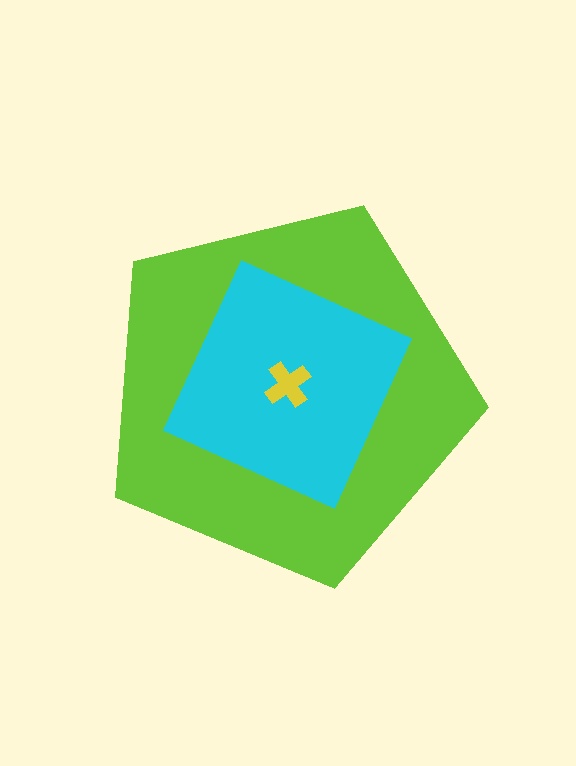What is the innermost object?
The yellow cross.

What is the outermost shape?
The lime pentagon.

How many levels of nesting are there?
3.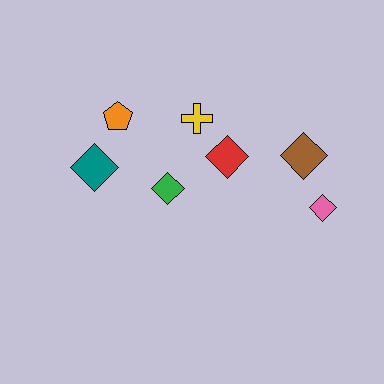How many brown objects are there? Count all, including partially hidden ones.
There is 1 brown object.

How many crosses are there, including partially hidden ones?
There is 1 cross.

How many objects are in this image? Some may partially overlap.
There are 7 objects.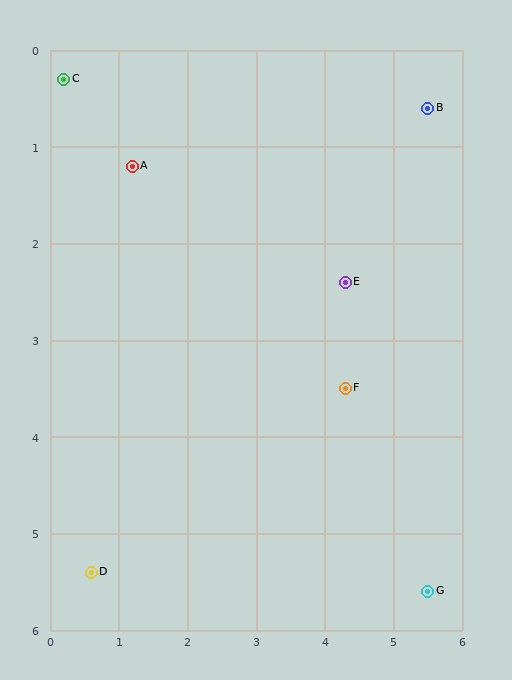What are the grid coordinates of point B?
Point B is at approximately (5.5, 0.6).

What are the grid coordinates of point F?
Point F is at approximately (4.3, 3.5).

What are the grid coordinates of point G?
Point G is at approximately (5.5, 5.6).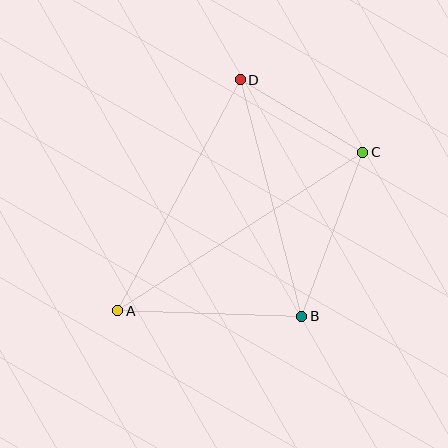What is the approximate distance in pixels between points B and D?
The distance between B and D is approximately 245 pixels.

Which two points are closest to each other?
Points C and D are closest to each other.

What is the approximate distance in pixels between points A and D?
The distance between A and D is approximately 261 pixels.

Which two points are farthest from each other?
Points A and C are farthest from each other.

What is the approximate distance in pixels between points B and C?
The distance between B and C is approximately 175 pixels.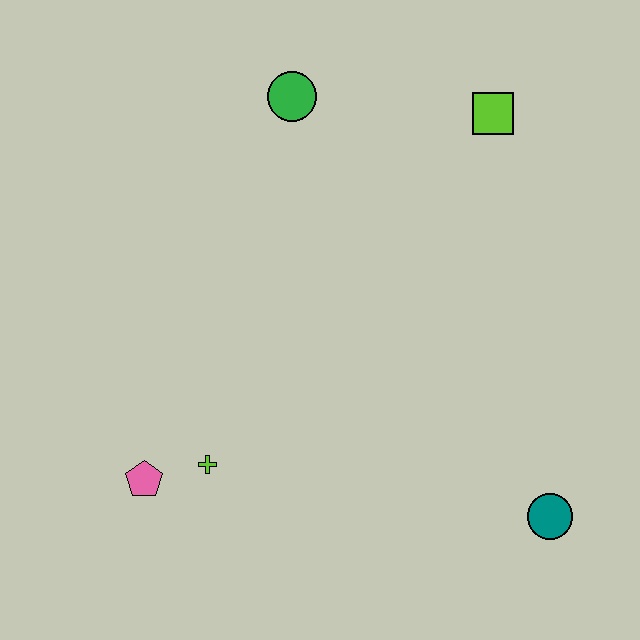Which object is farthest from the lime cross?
The lime square is farthest from the lime cross.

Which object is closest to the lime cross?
The pink pentagon is closest to the lime cross.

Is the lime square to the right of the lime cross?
Yes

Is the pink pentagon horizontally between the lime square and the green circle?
No